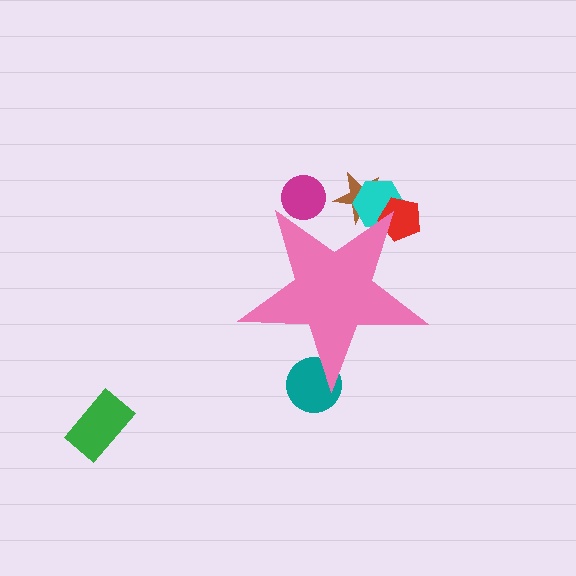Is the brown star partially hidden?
Yes, the brown star is partially hidden behind the pink star.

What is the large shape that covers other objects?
A pink star.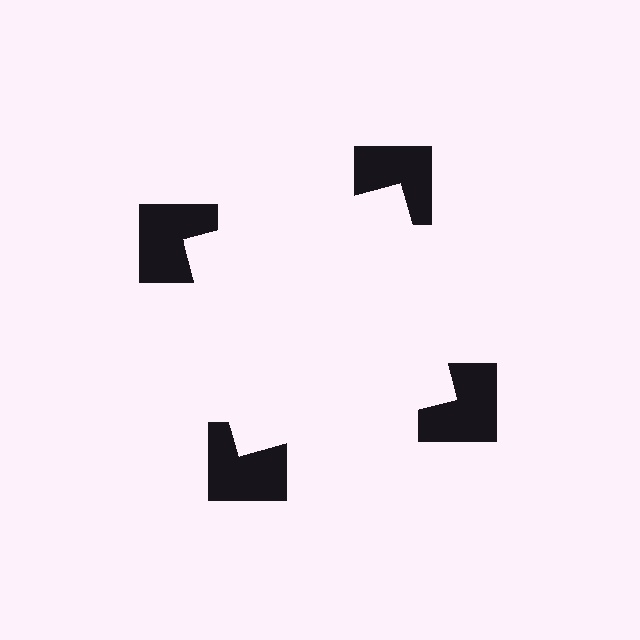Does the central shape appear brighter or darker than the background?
It typically appears slightly brighter than the background, even though no actual brightness change is drawn.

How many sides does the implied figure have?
4 sides.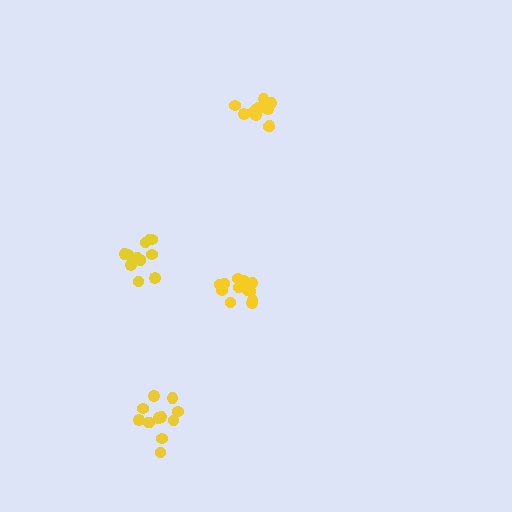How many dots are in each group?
Group 1: 13 dots, Group 2: 14 dots, Group 3: 12 dots, Group 4: 12 dots (51 total).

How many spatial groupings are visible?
There are 4 spatial groupings.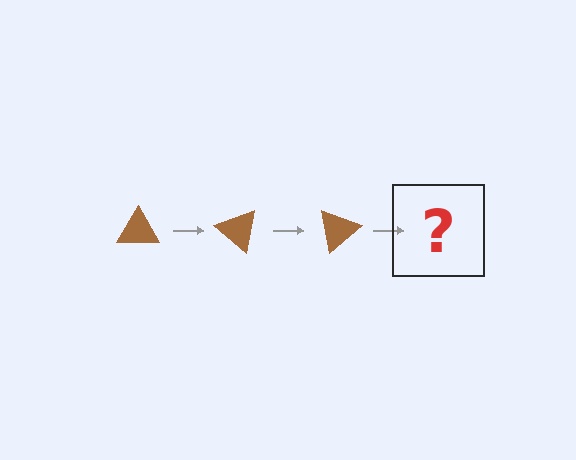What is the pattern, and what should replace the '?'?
The pattern is that the triangle rotates 40 degrees each step. The '?' should be a brown triangle rotated 120 degrees.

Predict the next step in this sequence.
The next step is a brown triangle rotated 120 degrees.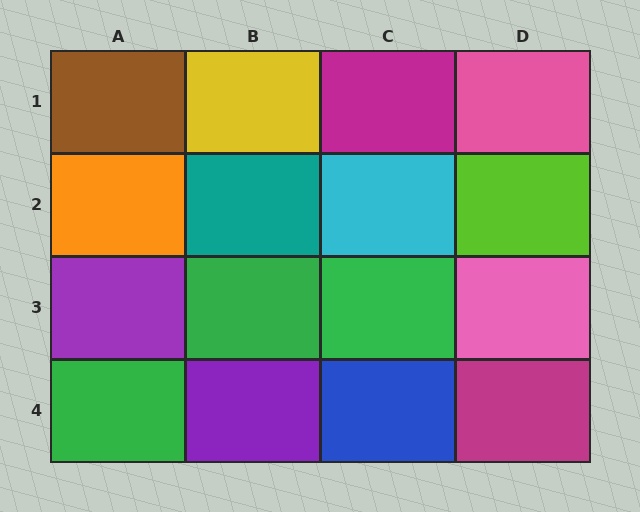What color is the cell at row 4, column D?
Magenta.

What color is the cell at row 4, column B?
Purple.